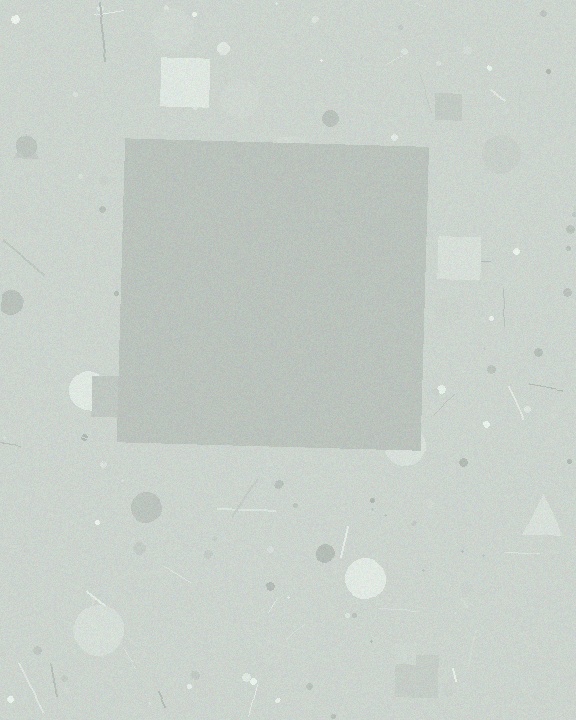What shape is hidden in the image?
A square is hidden in the image.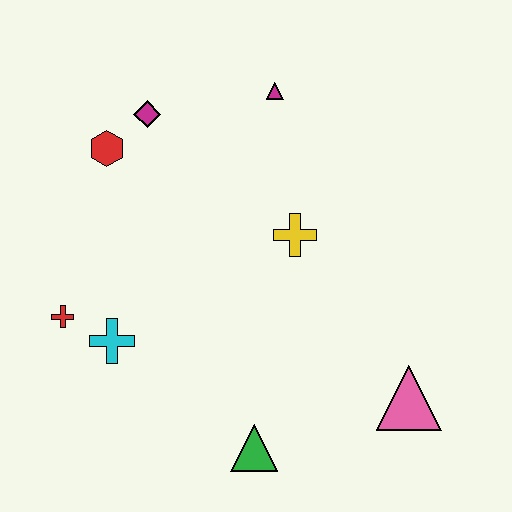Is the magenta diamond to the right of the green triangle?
No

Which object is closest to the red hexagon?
The magenta diamond is closest to the red hexagon.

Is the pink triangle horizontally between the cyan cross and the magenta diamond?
No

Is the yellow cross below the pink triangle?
No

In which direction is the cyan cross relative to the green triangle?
The cyan cross is to the left of the green triangle.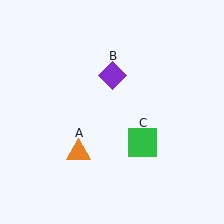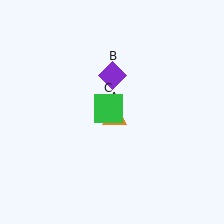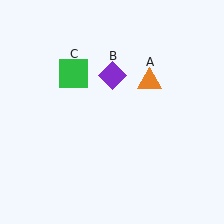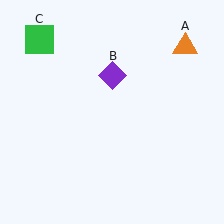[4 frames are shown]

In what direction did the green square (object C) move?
The green square (object C) moved up and to the left.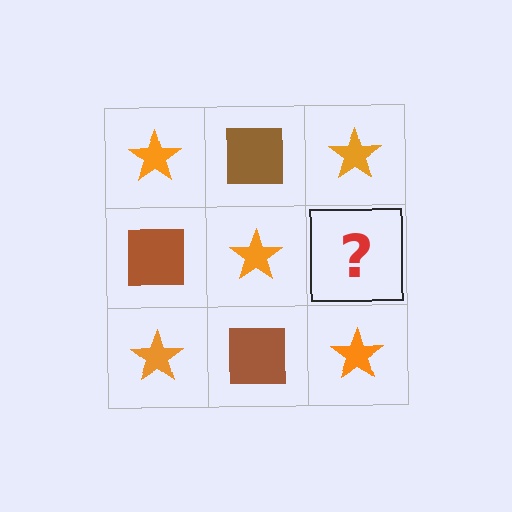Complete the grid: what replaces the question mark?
The question mark should be replaced with a brown square.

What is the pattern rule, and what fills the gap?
The rule is that it alternates orange star and brown square in a checkerboard pattern. The gap should be filled with a brown square.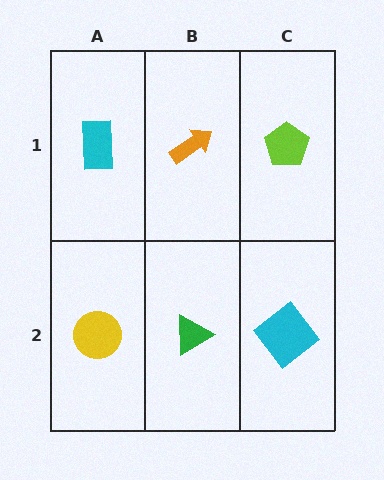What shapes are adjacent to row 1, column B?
A green triangle (row 2, column B), a cyan rectangle (row 1, column A), a lime pentagon (row 1, column C).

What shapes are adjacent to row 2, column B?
An orange arrow (row 1, column B), a yellow circle (row 2, column A), a cyan diamond (row 2, column C).